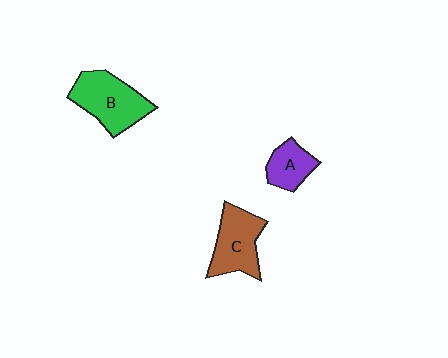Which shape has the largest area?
Shape B (green).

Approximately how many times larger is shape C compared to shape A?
Approximately 1.6 times.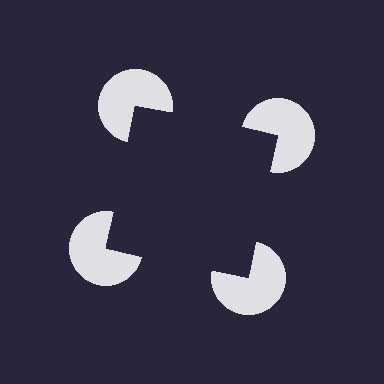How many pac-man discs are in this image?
There are 4 — one at each vertex of the illusory square.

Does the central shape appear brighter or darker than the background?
It typically appears slightly darker than the background, even though no actual brightness change is drawn.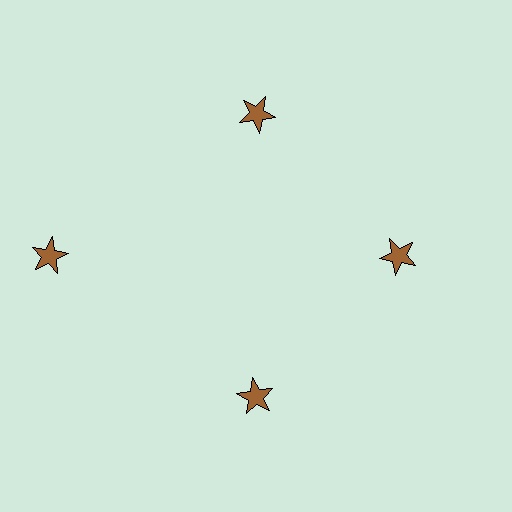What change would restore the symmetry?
The symmetry would be restored by moving it inward, back onto the ring so that all 4 stars sit at equal angles and equal distance from the center.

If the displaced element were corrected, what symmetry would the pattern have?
It would have 4-fold rotational symmetry — the pattern would map onto itself every 90 degrees.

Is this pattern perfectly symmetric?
No. The 4 brown stars are arranged in a ring, but one element near the 9 o'clock position is pushed outward from the center, breaking the 4-fold rotational symmetry.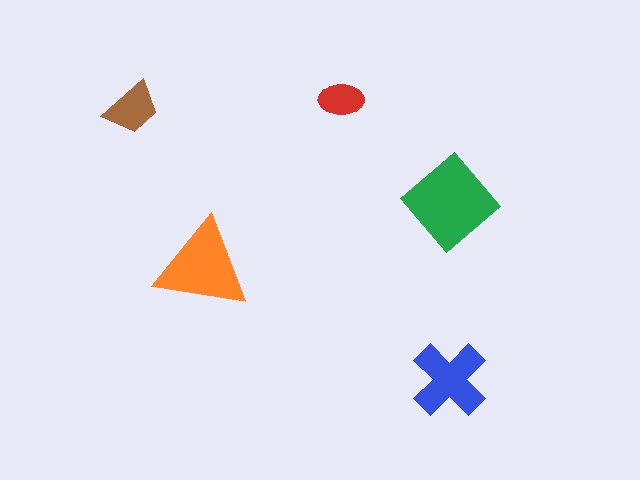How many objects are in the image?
There are 5 objects in the image.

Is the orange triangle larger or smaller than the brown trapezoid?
Larger.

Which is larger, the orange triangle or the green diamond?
The green diamond.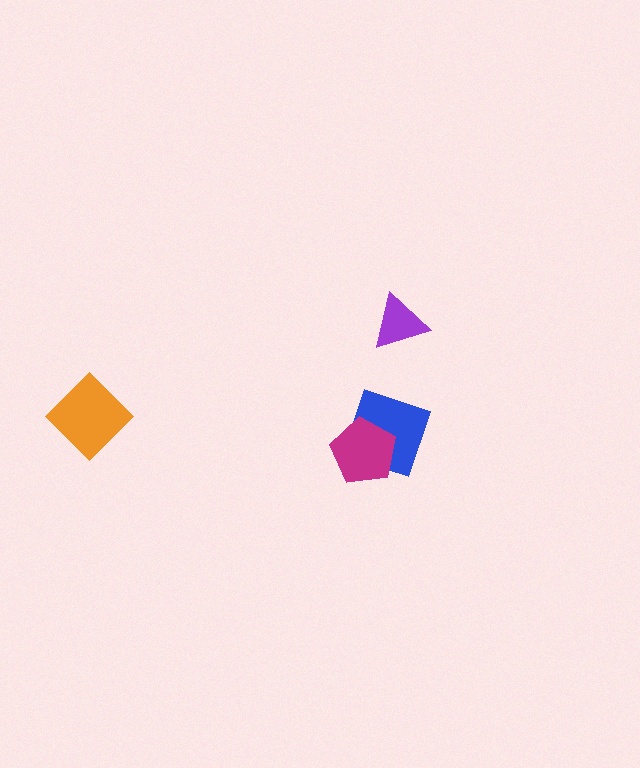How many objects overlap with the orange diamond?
0 objects overlap with the orange diamond.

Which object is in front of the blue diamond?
The magenta pentagon is in front of the blue diamond.